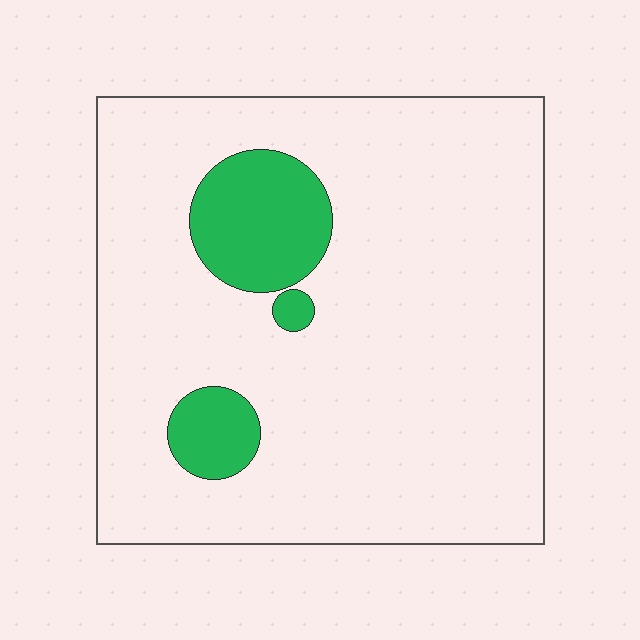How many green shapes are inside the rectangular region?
3.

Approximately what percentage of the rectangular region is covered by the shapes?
Approximately 10%.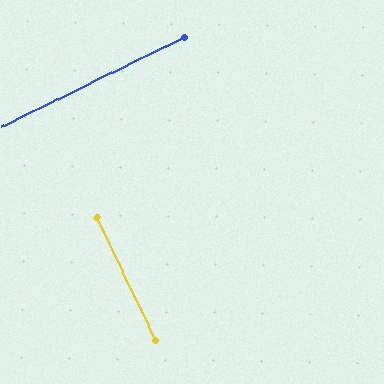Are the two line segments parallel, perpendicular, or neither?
Perpendicular — they meet at approximately 90°.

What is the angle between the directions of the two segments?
Approximately 90 degrees.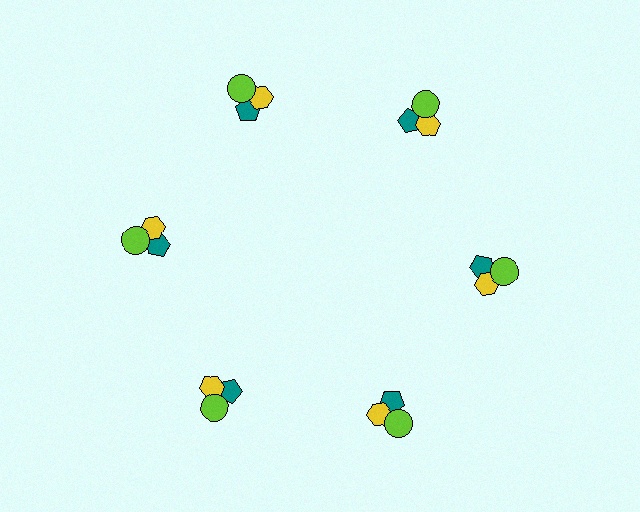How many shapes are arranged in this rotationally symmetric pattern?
There are 18 shapes, arranged in 6 groups of 3.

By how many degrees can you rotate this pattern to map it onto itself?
The pattern maps onto itself every 60 degrees of rotation.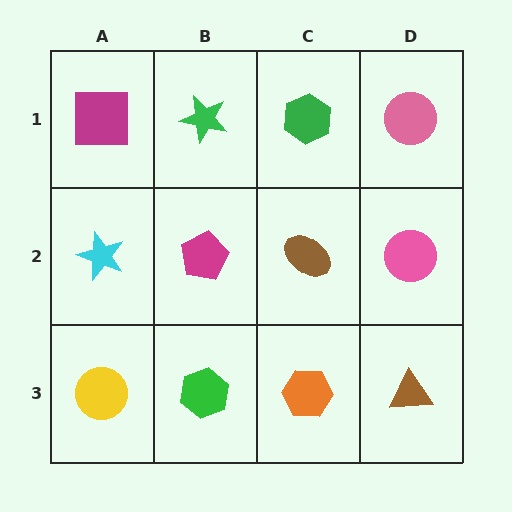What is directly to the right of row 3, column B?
An orange hexagon.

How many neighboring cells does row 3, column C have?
3.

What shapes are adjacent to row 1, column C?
A brown ellipse (row 2, column C), a green star (row 1, column B), a pink circle (row 1, column D).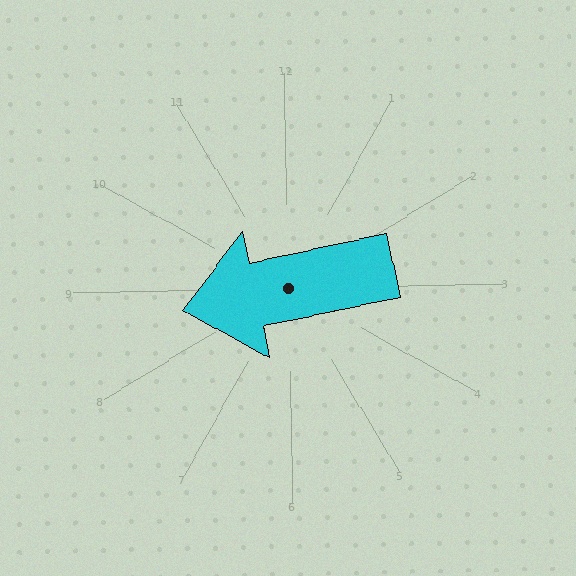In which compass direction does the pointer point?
West.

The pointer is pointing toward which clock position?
Roughly 9 o'clock.